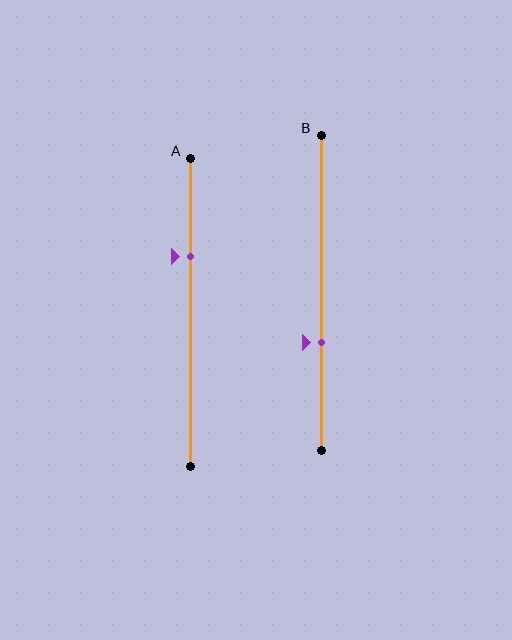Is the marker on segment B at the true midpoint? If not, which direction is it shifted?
No, the marker on segment B is shifted downward by about 16% of the segment length.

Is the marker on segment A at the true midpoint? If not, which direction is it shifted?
No, the marker on segment A is shifted upward by about 18% of the segment length.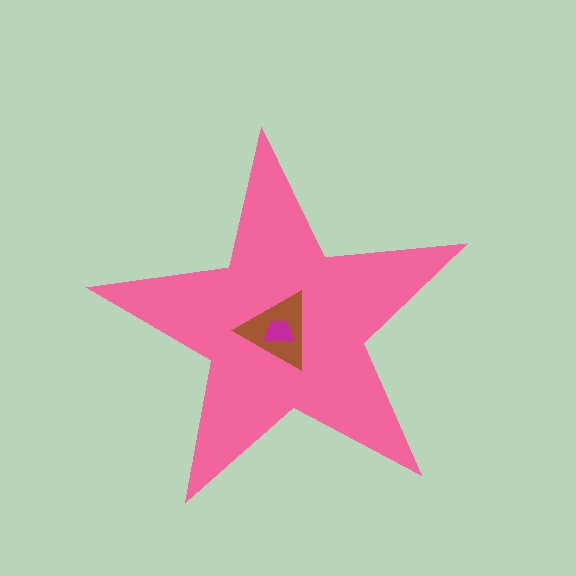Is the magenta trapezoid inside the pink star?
Yes.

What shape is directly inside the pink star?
The brown triangle.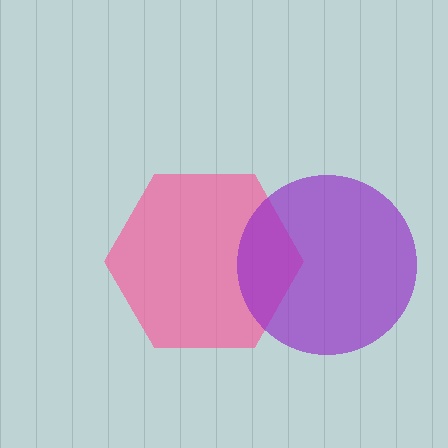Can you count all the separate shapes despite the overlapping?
Yes, there are 2 separate shapes.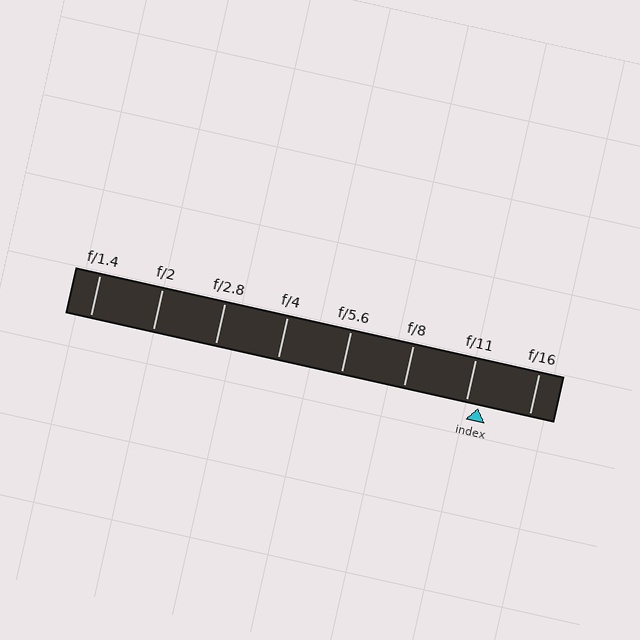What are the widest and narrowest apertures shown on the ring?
The widest aperture shown is f/1.4 and the narrowest is f/16.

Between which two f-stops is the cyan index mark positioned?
The index mark is between f/11 and f/16.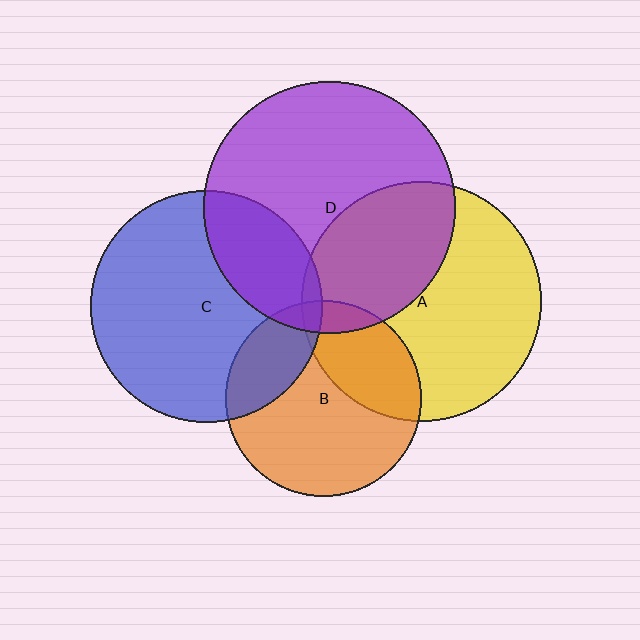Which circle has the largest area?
Circle D (purple).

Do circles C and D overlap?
Yes.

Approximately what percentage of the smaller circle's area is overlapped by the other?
Approximately 25%.